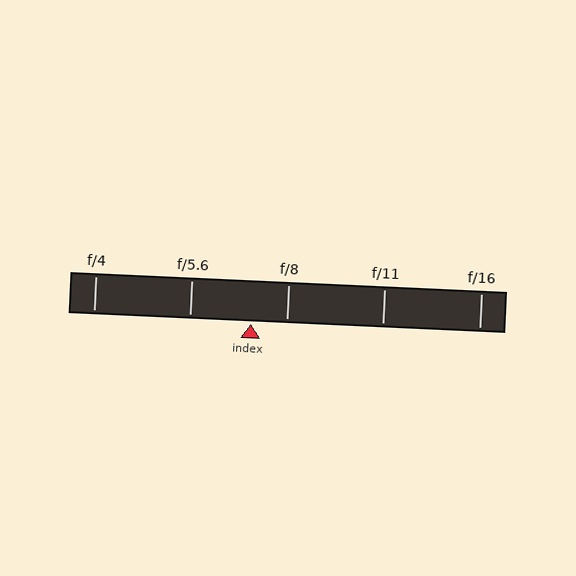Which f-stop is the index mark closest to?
The index mark is closest to f/8.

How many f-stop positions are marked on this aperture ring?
There are 5 f-stop positions marked.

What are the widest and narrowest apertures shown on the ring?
The widest aperture shown is f/4 and the narrowest is f/16.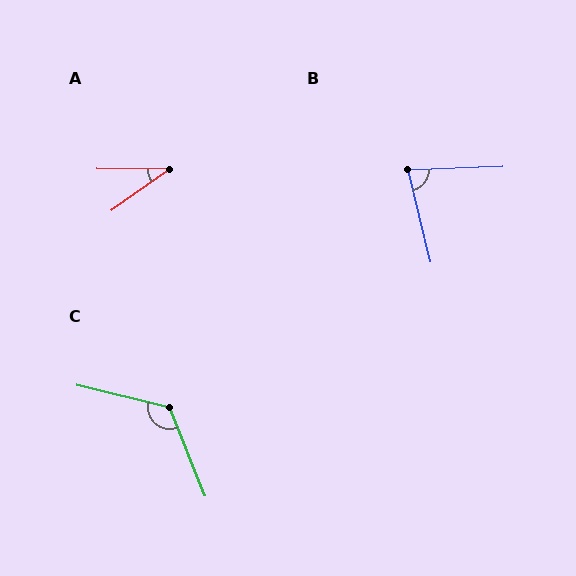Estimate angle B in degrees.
Approximately 78 degrees.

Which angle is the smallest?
A, at approximately 36 degrees.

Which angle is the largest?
C, at approximately 126 degrees.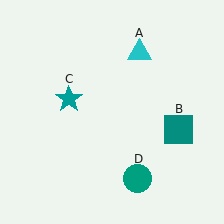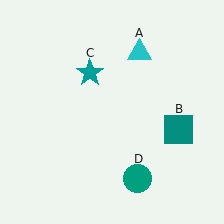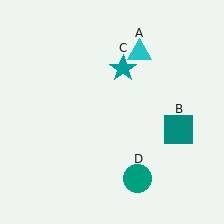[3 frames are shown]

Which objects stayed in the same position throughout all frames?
Cyan triangle (object A) and teal square (object B) and teal circle (object D) remained stationary.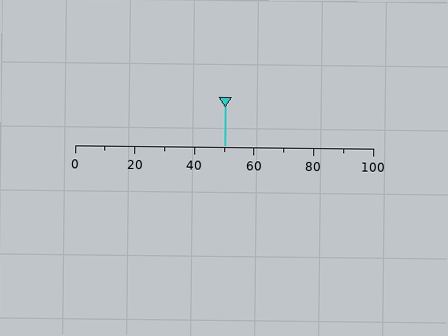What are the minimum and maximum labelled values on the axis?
The axis runs from 0 to 100.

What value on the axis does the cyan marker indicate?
The marker indicates approximately 50.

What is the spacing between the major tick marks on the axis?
The major ticks are spaced 20 apart.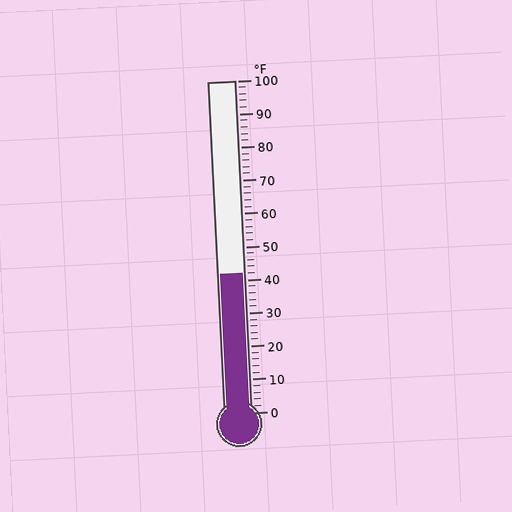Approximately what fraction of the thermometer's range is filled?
The thermometer is filled to approximately 40% of its range.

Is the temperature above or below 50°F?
The temperature is below 50°F.